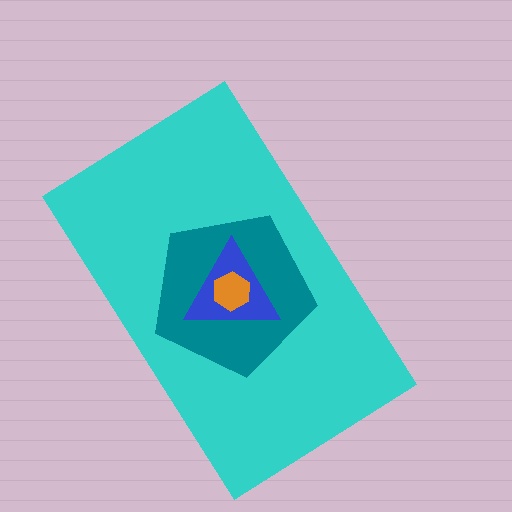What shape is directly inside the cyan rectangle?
The teal pentagon.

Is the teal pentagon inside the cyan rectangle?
Yes.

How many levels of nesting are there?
4.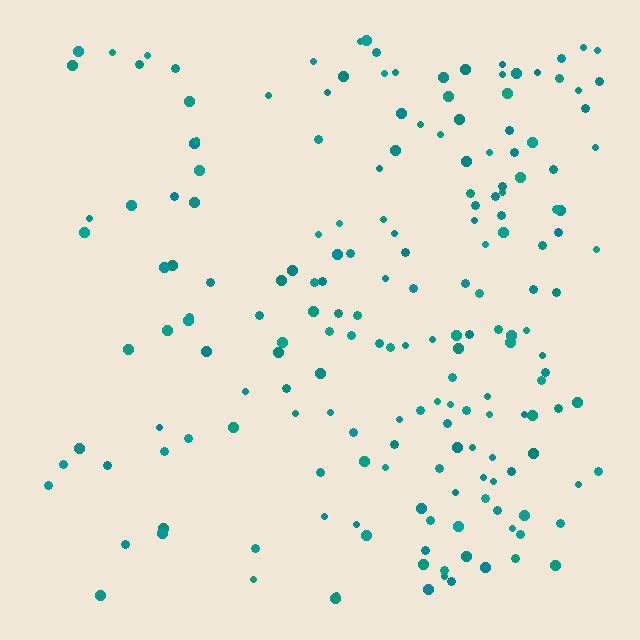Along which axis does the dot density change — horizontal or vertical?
Horizontal.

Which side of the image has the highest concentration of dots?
The right.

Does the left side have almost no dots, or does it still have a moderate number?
Still a moderate number, just noticeably fewer than the right.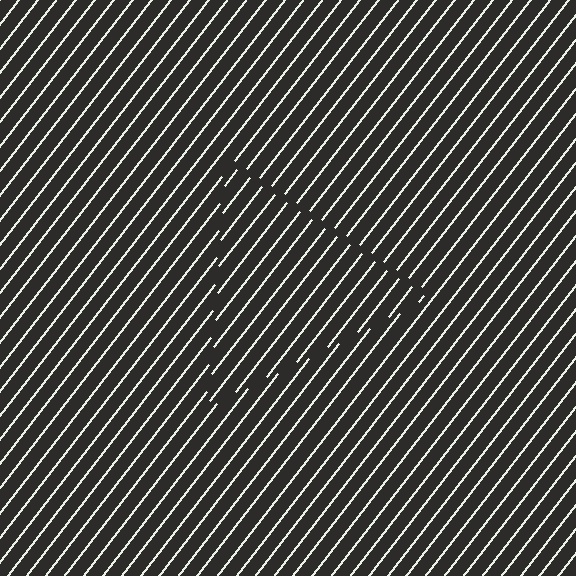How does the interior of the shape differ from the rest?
The interior of the shape contains the same grating, shifted by half a period — the contour is defined by the phase discontinuity where line-ends from the inner and outer gratings abut.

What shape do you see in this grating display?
An illusory triangle. The interior of the shape contains the same grating, shifted by half a period — the contour is defined by the phase discontinuity where line-ends from the inner and outer gratings abut.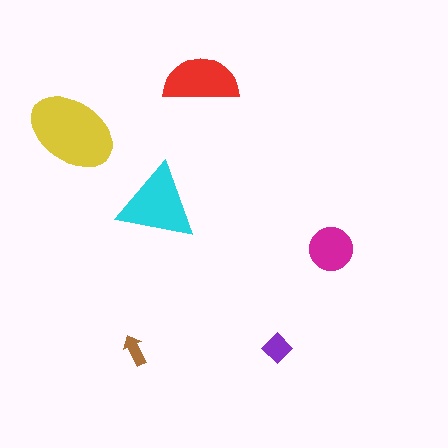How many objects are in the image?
There are 6 objects in the image.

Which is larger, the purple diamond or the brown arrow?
The purple diamond.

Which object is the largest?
The yellow ellipse.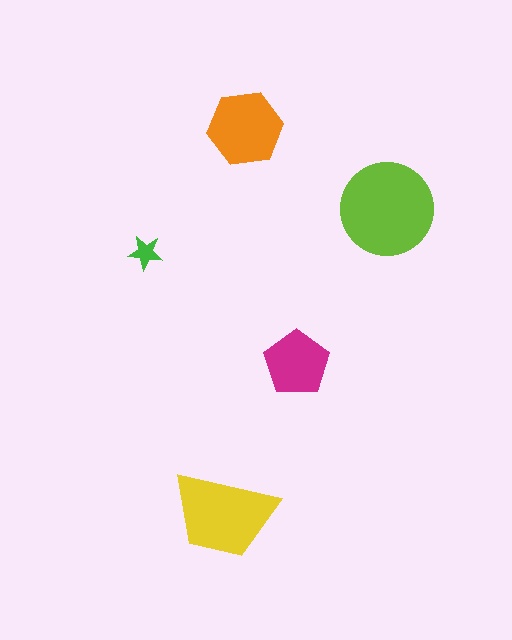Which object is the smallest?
The green star.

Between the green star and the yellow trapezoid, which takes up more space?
The yellow trapezoid.